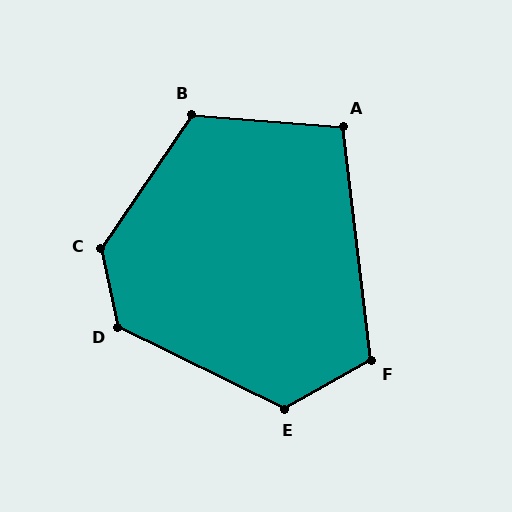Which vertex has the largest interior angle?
C, at approximately 134 degrees.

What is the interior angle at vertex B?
Approximately 119 degrees (obtuse).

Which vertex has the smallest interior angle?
A, at approximately 102 degrees.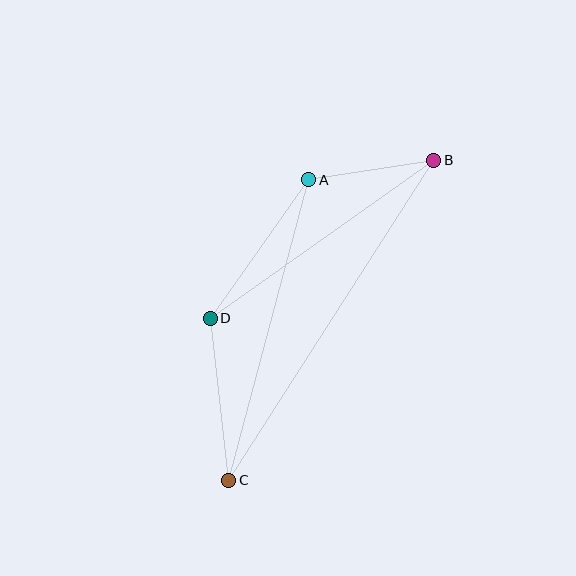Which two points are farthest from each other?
Points B and C are farthest from each other.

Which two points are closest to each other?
Points A and B are closest to each other.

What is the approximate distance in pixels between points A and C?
The distance between A and C is approximately 311 pixels.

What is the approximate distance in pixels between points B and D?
The distance between B and D is approximately 274 pixels.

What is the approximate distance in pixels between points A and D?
The distance between A and D is approximately 170 pixels.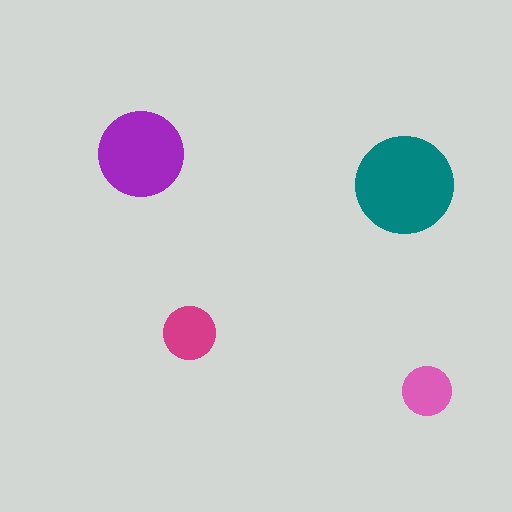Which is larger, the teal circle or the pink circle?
The teal one.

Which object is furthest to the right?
The pink circle is rightmost.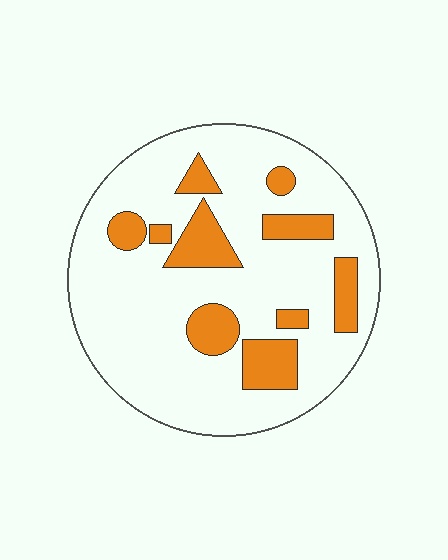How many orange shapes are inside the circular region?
10.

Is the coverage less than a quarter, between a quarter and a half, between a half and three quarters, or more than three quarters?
Less than a quarter.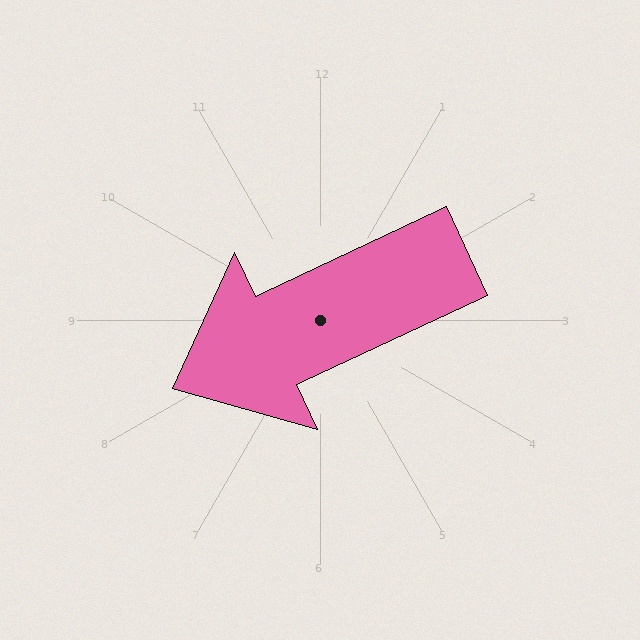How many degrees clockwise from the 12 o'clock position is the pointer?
Approximately 245 degrees.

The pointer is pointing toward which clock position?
Roughly 8 o'clock.